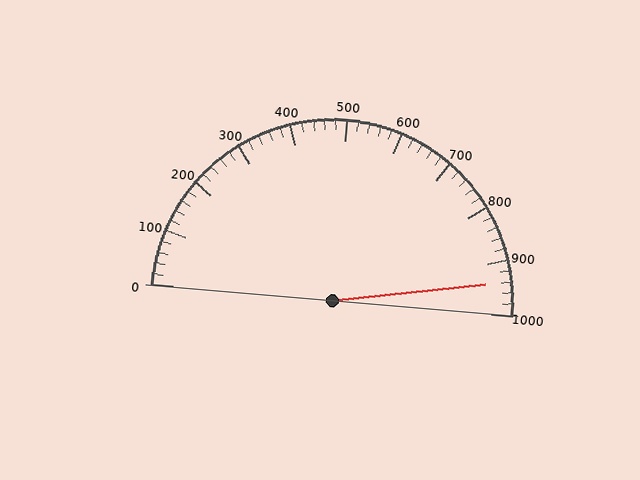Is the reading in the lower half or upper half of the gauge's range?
The reading is in the upper half of the range (0 to 1000).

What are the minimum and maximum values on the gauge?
The gauge ranges from 0 to 1000.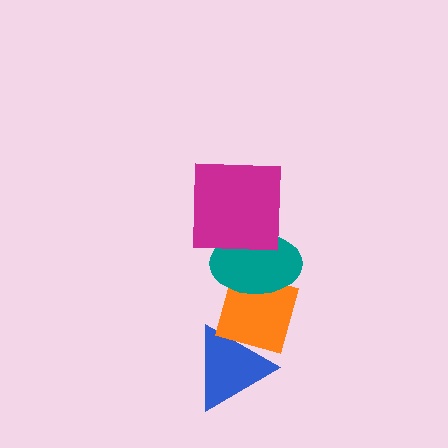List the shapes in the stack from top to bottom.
From top to bottom: the magenta square, the teal ellipse, the orange diamond, the blue triangle.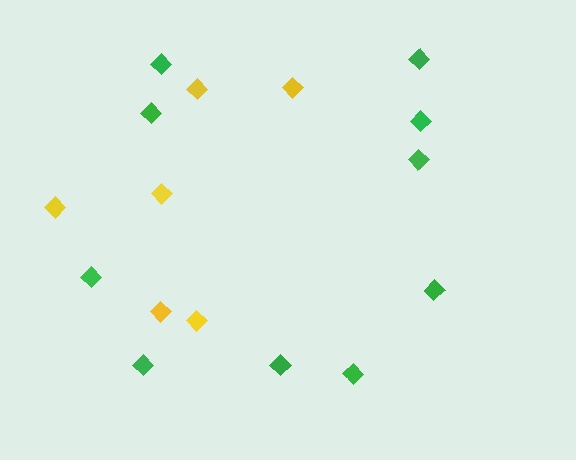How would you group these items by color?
There are 2 groups: one group of yellow diamonds (6) and one group of green diamonds (10).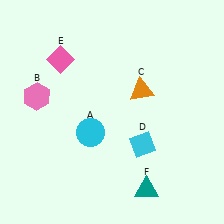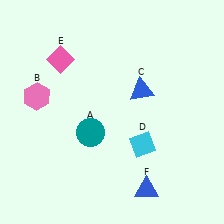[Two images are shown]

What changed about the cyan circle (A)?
In Image 1, A is cyan. In Image 2, it changed to teal.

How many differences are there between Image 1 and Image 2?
There are 3 differences between the two images.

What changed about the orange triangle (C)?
In Image 1, C is orange. In Image 2, it changed to blue.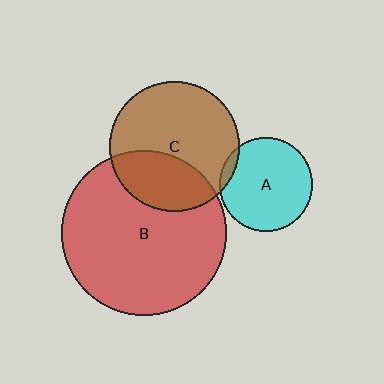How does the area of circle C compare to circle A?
Approximately 1.9 times.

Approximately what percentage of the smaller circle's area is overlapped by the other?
Approximately 5%.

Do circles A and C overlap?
Yes.